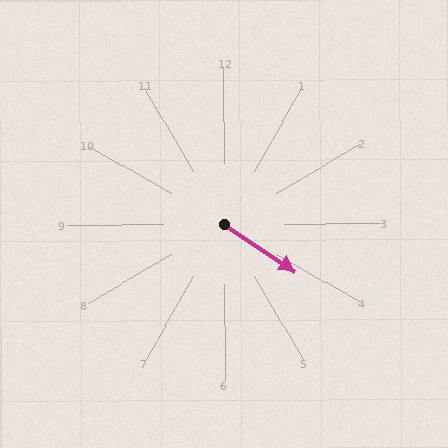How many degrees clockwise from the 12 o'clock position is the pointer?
Approximately 124 degrees.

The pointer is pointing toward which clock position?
Roughly 4 o'clock.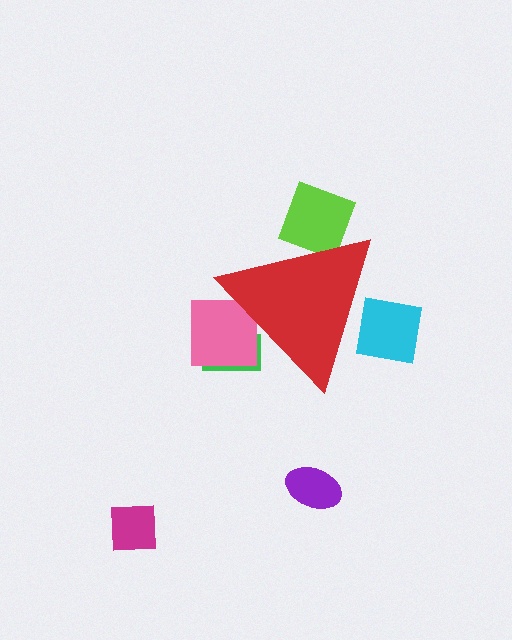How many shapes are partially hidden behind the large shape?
4 shapes are partially hidden.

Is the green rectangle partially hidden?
Yes, the green rectangle is partially hidden behind the red triangle.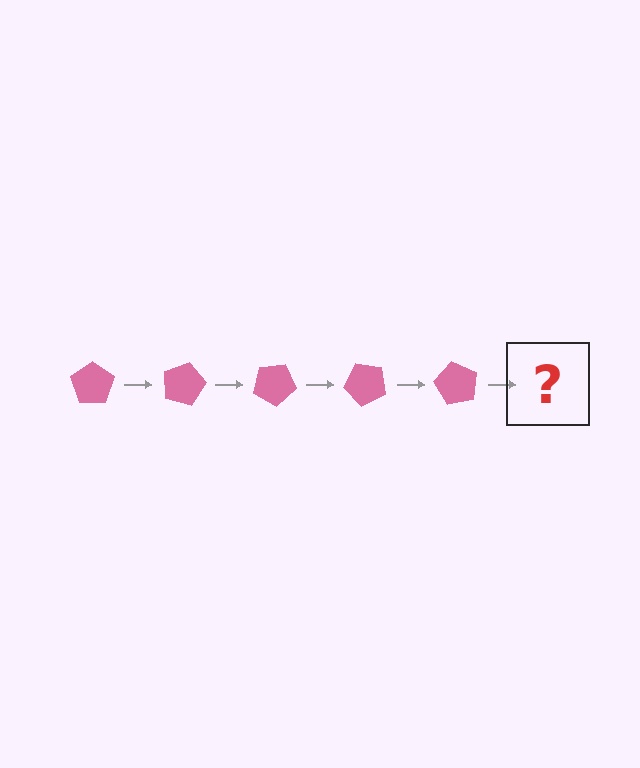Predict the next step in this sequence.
The next step is a pink pentagon rotated 75 degrees.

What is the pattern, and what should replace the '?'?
The pattern is that the pentagon rotates 15 degrees each step. The '?' should be a pink pentagon rotated 75 degrees.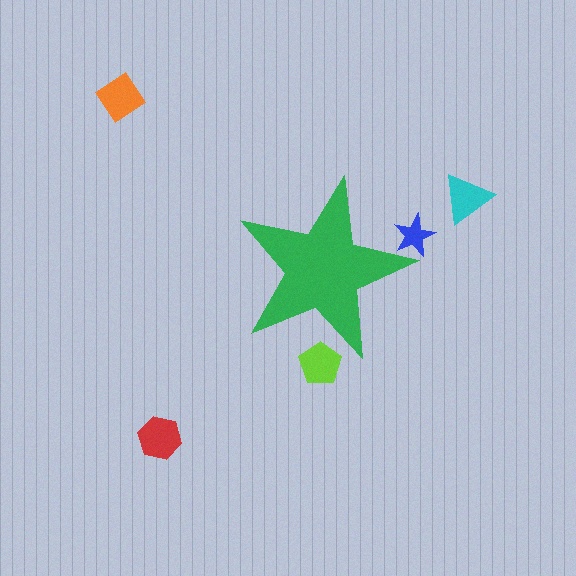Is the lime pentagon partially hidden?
Yes, the lime pentagon is partially hidden behind the green star.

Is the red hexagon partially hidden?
No, the red hexagon is fully visible.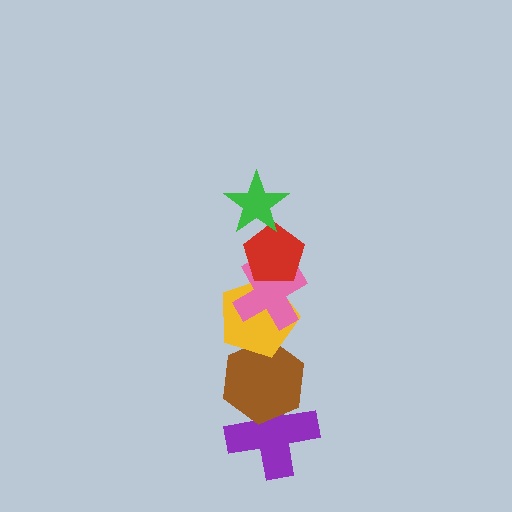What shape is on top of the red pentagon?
The green star is on top of the red pentagon.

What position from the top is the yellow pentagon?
The yellow pentagon is 4th from the top.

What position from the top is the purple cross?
The purple cross is 6th from the top.